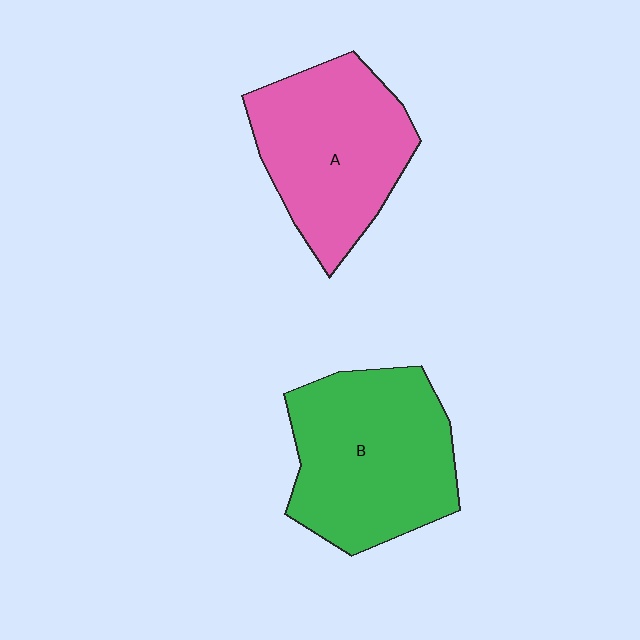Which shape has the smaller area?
Shape A (pink).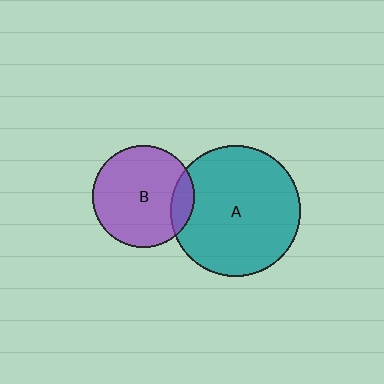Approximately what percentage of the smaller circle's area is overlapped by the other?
Approximately 15%.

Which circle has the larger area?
Circle A (teal).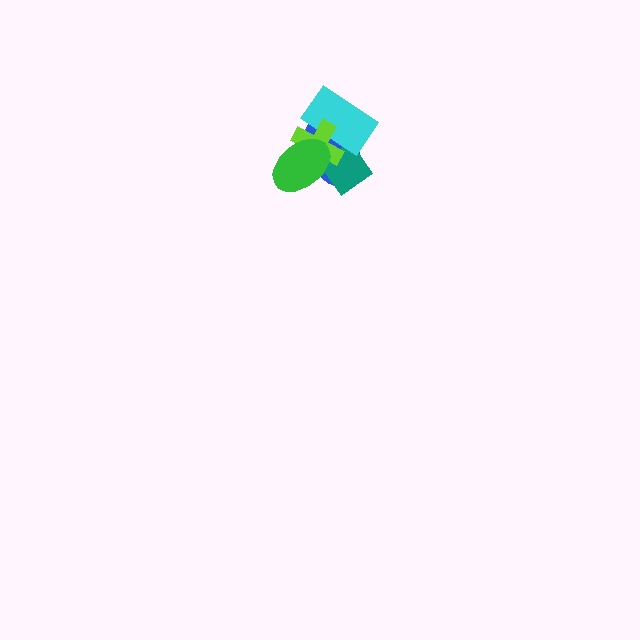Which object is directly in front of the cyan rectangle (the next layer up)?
The lime cross is directly in front of the cyan rectangle.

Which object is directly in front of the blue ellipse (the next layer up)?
The teal diamond is directly in front of the blue ellipse.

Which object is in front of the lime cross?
The green ellipse is in front of the lime cross.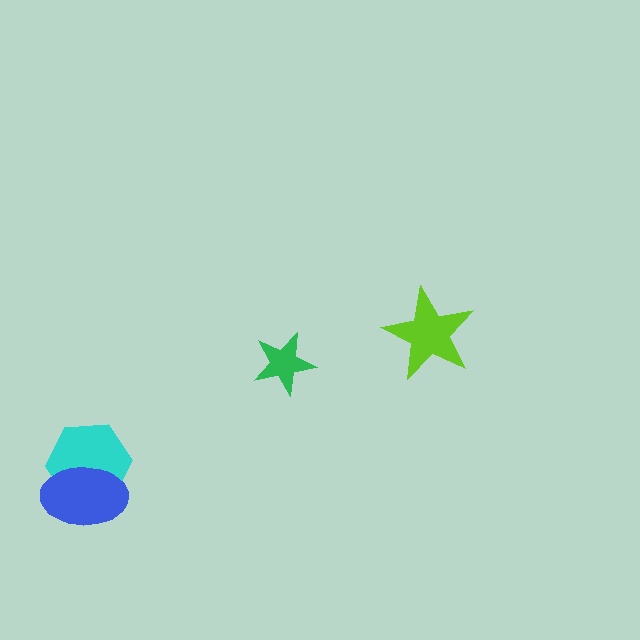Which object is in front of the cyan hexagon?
The blue ellipse is in front of the cyan hexagon.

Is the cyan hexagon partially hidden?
Yes, it is partially covered by another shape.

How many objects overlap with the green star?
0 objects overlap with the green star.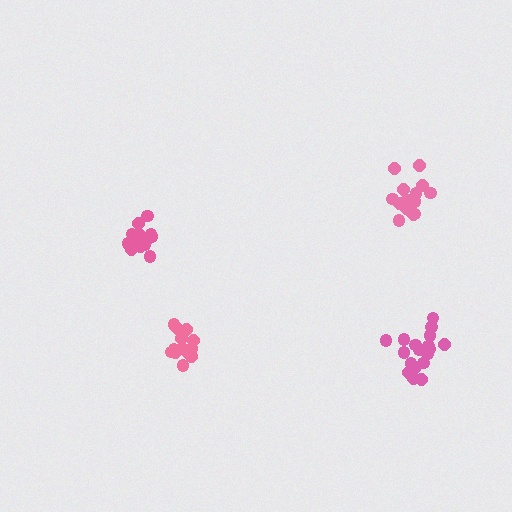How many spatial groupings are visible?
There are 4 spatial groupings.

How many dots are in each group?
Group 1: 14 dots, Group 2: 18 dots, Group 3: 16 dots, Group 4: 18 dots (66 total).